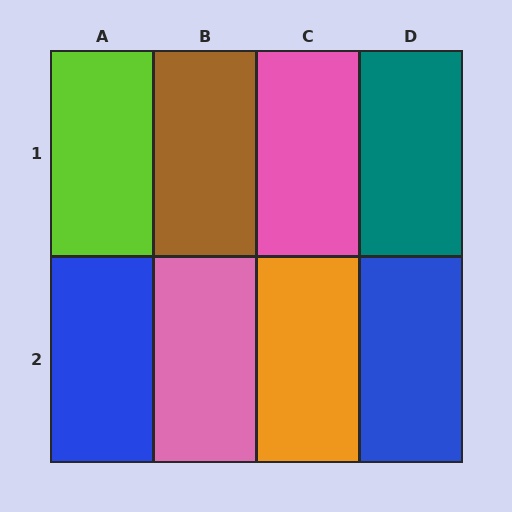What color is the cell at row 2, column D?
Blue.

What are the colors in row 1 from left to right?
Lime, brown, pink, teal.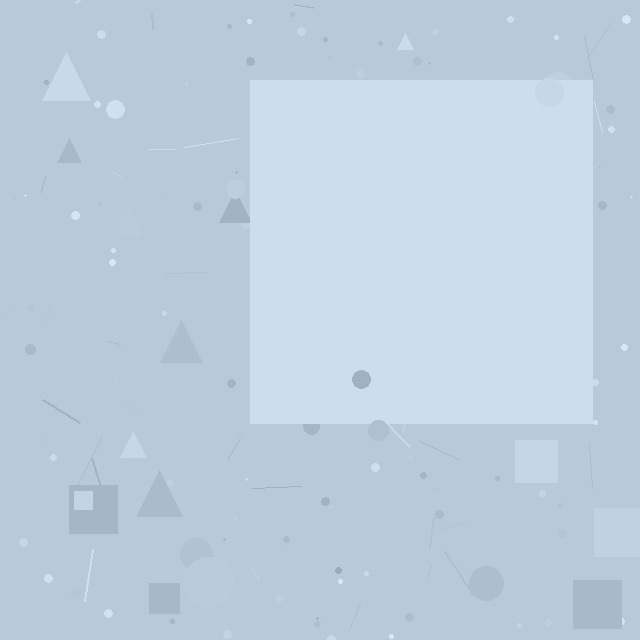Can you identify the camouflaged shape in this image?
The camouflaged shape is a square.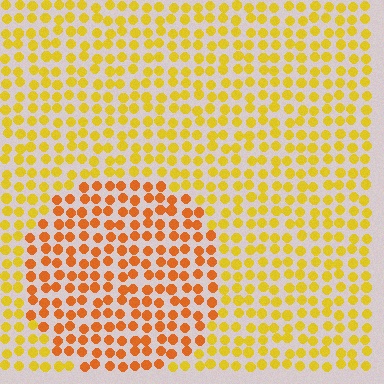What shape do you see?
I see a circle.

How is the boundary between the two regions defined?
The boundary is defined purely by a slight shift in hue (about 30 degrees). Spacing, size, and orientation are identical on both sides.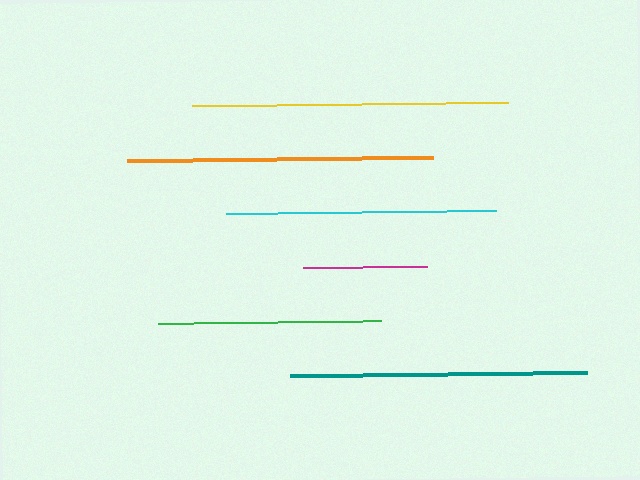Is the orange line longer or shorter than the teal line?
The orange line is longer than the teal line.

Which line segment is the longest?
The yellow line is the longest at approximately 316 pixels.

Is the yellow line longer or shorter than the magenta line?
The yellow line is longer than the magenta line.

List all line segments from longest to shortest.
From longest to shortest: yellow, orange, teal, cyan, green, magenta.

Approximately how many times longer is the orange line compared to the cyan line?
The orange line is approximately 1.1 times the length of the cyan line.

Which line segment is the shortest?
The magenta line is the shortest at approximately 124 pixels.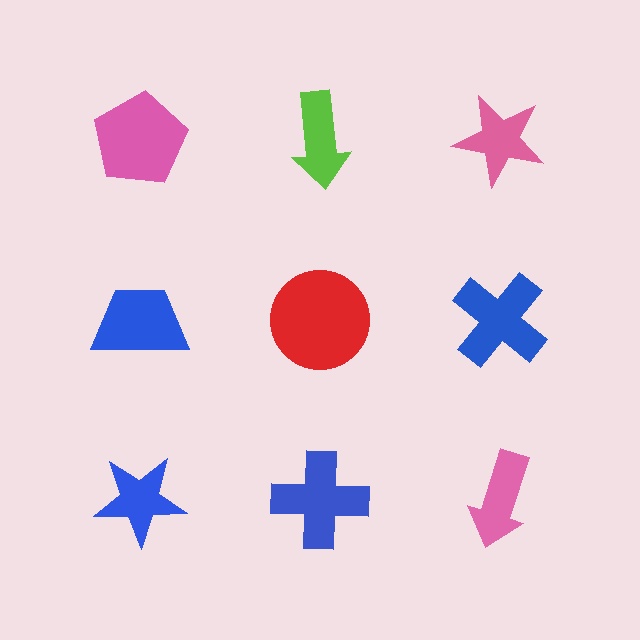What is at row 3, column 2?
A blue cross.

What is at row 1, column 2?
A lime arrow.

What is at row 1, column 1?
A pink pentagon.